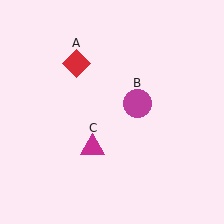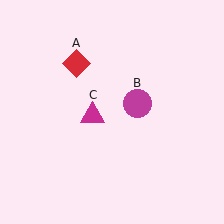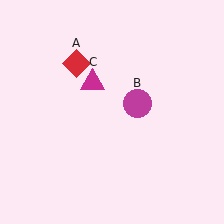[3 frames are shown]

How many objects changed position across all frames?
1 object changed position: magenta triangle (object C).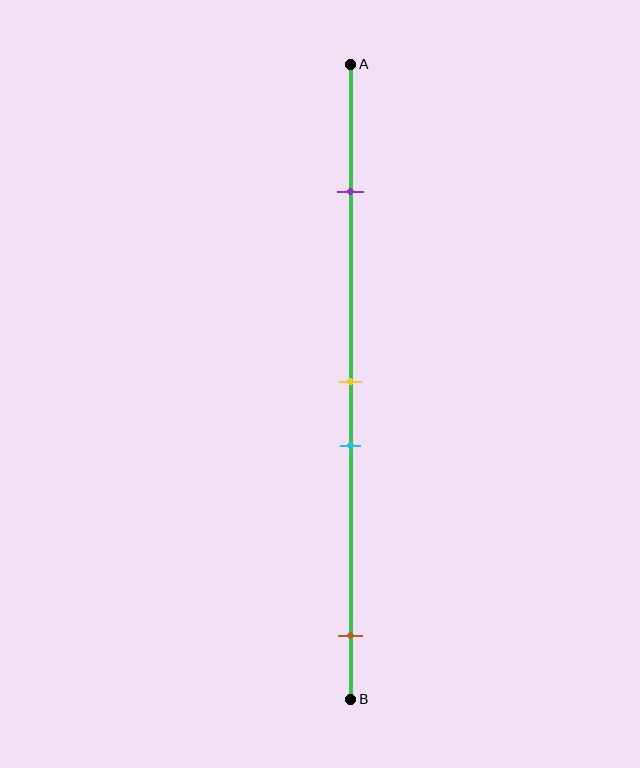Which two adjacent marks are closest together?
The yellow and cyan marks are the closest adjacent pair.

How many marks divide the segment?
There are 4 marks dividing the segment.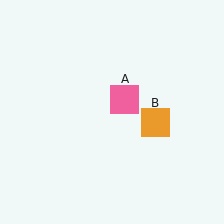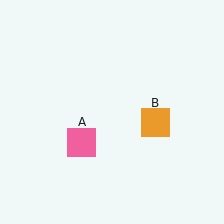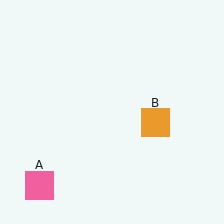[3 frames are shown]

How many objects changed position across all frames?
1 object changed position: pink square (object A).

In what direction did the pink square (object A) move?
The pink square (object A) moved down and to the left.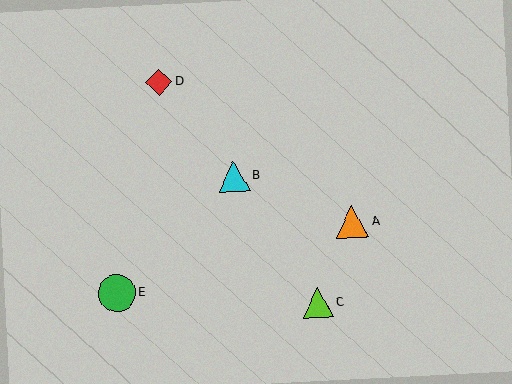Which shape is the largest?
The green circle (labeled E) is the largest.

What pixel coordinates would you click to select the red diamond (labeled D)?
Click at (159, 82) to select the red diamond D.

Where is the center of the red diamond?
The center of the red diamond is at (159, 82).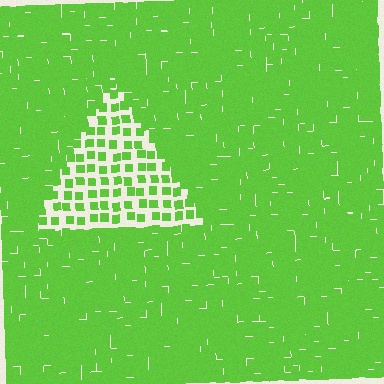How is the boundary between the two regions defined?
The boundary is defined by a change in element density (approximately 2.7x ratio). All elements are the same color, size, and shape.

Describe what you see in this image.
The image contains small lime elements arranged at two different densities. A triangle-shaped region is visible where the elements are less densely packed than the surrounding area.